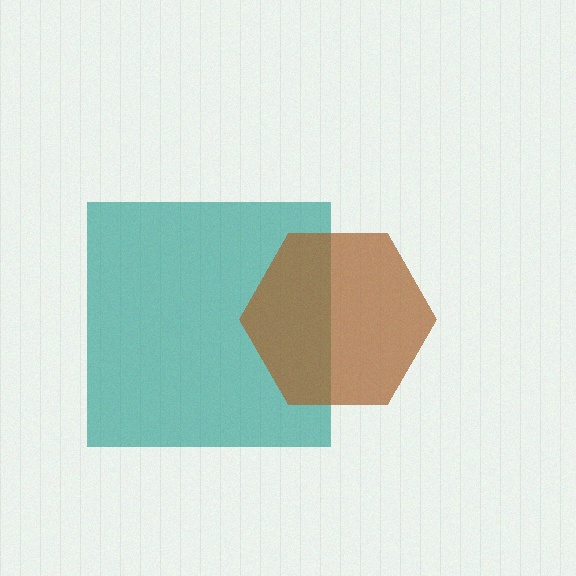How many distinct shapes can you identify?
There are 2 distinct shapes: a teal square, a brown hexagon.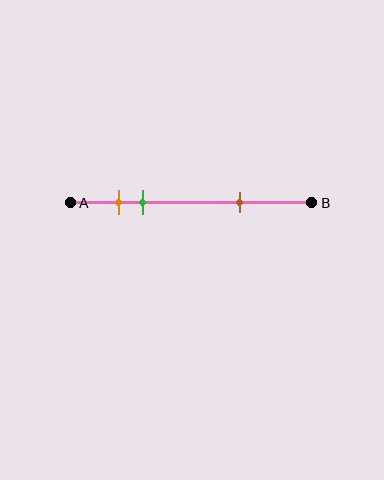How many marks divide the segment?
There are 3 marks dividing the segment.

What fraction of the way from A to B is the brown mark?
The brown mark is approximately 70% (0.7) of the way from A to B.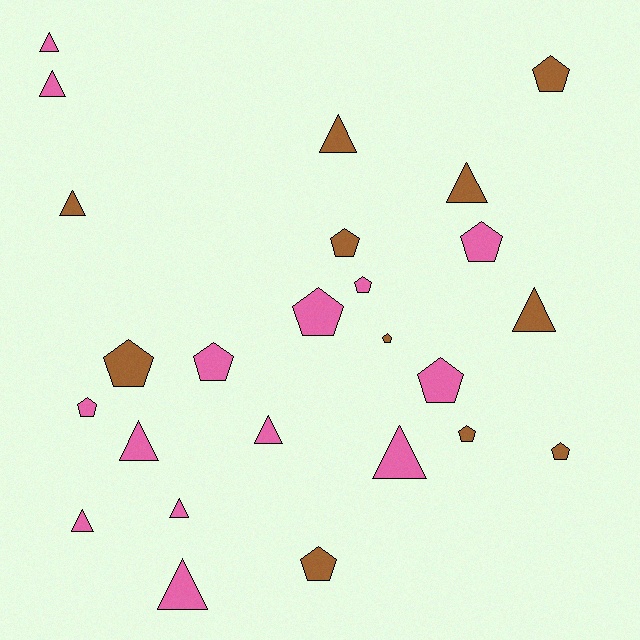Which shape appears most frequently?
Pentagon, with 13 objects.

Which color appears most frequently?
Pink, with 14 objects.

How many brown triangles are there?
There are 4 brown triangles.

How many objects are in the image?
There are 25 objects.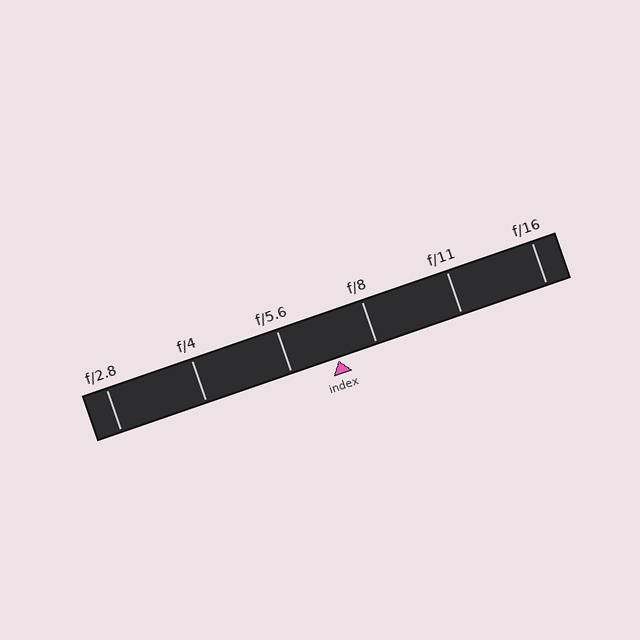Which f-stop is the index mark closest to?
The index mark is closest to f/8.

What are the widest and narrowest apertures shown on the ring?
The widest aperture shown is f/2.8 and the narrowest is f/16.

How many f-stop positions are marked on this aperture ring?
There are 6 f-stop positions marked.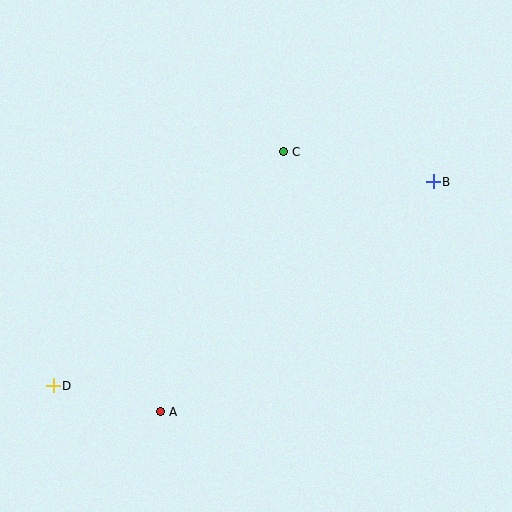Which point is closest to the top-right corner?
Point B is closest to the top-right corner.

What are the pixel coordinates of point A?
Point A is at (160, 412).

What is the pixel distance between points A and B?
The distance between A and B is 357 pixels.